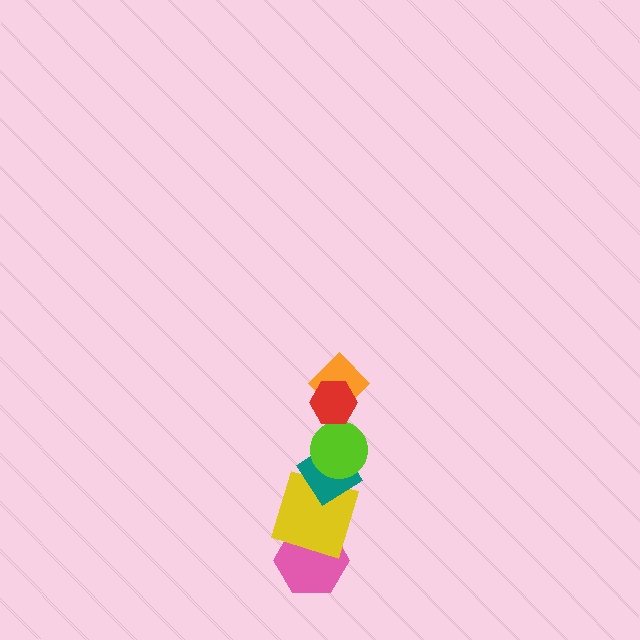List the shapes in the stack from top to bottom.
From top to bottom: the red hexagon, the orange diamond, the lime circle, the teal diamond, the yellow square, the pink hexagon.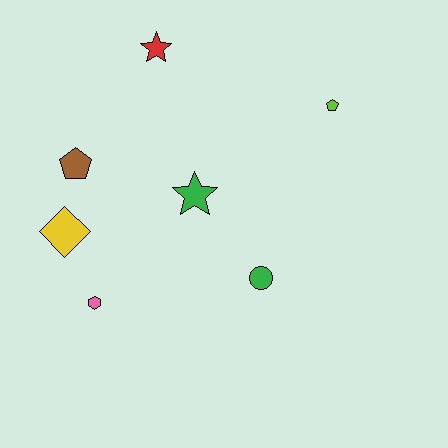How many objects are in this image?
There are 7 objects.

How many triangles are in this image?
There are no triangles.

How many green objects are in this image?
There are 2 green objects.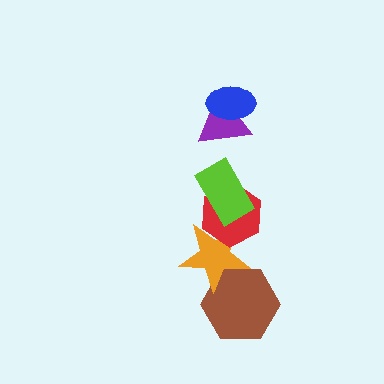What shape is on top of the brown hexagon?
The orange star is on top of the brown hexagon.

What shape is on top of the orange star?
The red hexagon is on top of the orange star.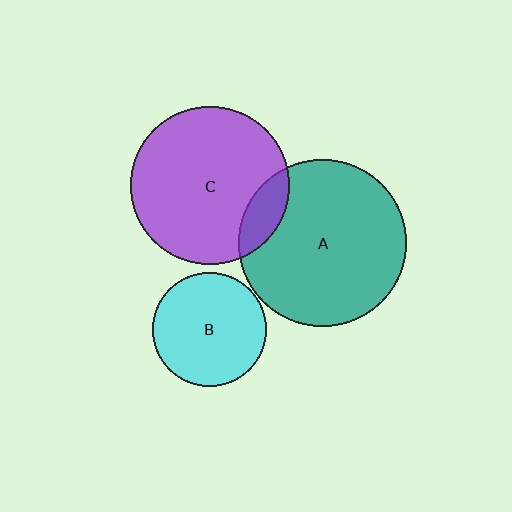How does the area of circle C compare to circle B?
Approximately 1.9 times.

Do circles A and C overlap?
Yes.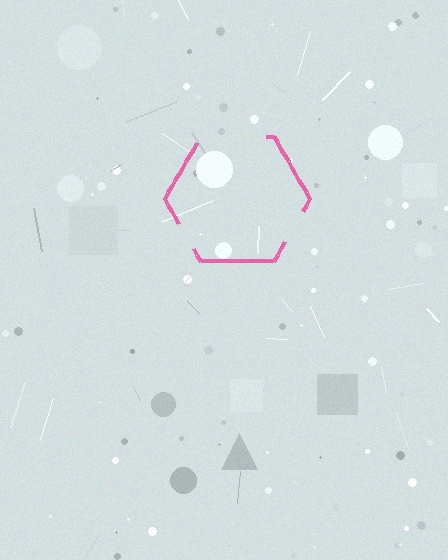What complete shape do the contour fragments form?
The contour fragments form a hexagon.